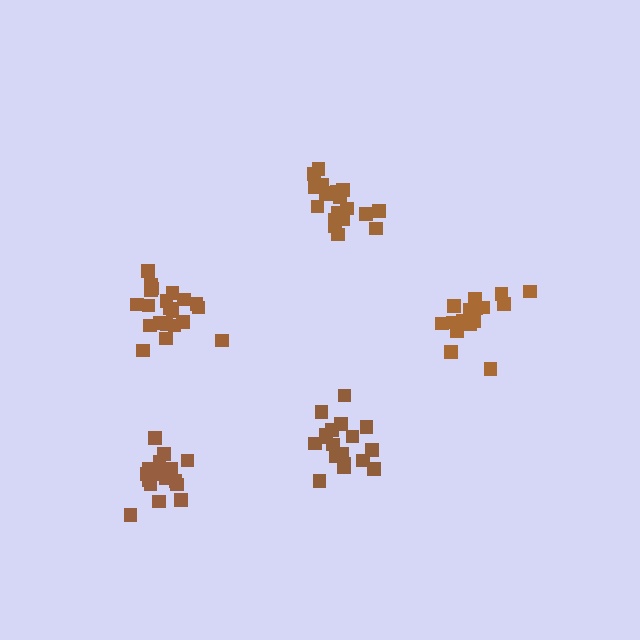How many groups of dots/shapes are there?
There are 5 groups.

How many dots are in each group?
Group 1: 16 dots, Group 2: 19 dots, Group 3: 17 dots, Group 4: 18 dots, Group 5: 21 dots (91 total).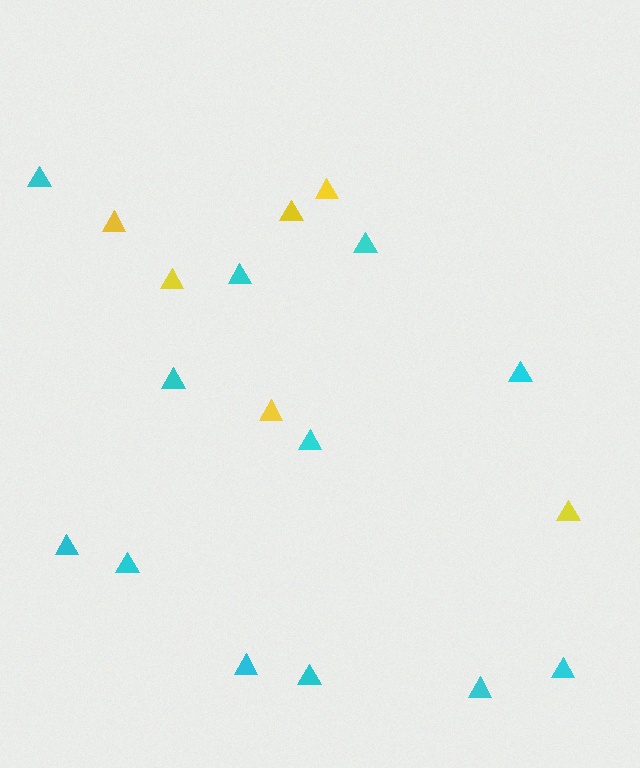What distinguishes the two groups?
There are 2 groups: one group of cyan triangles (12) and one group of yellow triangles (6).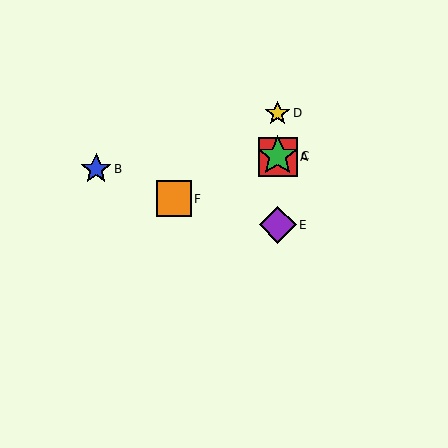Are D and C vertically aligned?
Yes, both are at x≈278.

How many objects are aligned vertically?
4 objects (A, C, D, E) are aligned vertically.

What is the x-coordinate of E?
Object E is at x≈278.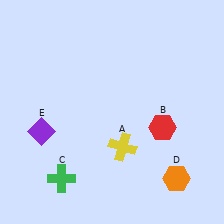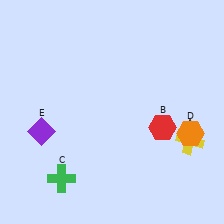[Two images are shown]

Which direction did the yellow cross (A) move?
The yellow cross (A) moved right.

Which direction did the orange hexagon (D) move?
The orange hexagon (D) moved up.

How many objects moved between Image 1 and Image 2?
2 objects moved between the two images.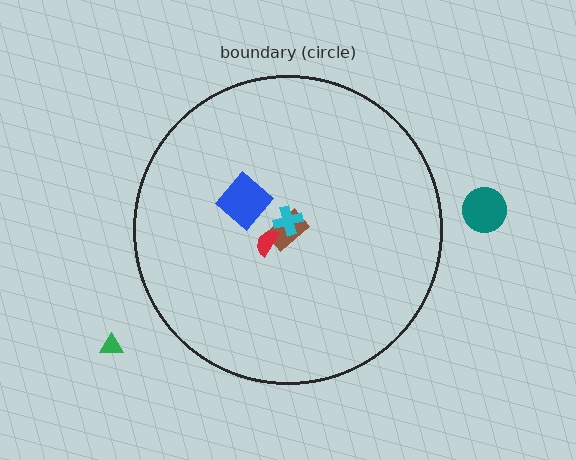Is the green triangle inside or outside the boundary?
Outside.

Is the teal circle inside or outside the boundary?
Outside.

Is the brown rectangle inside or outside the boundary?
Inside.